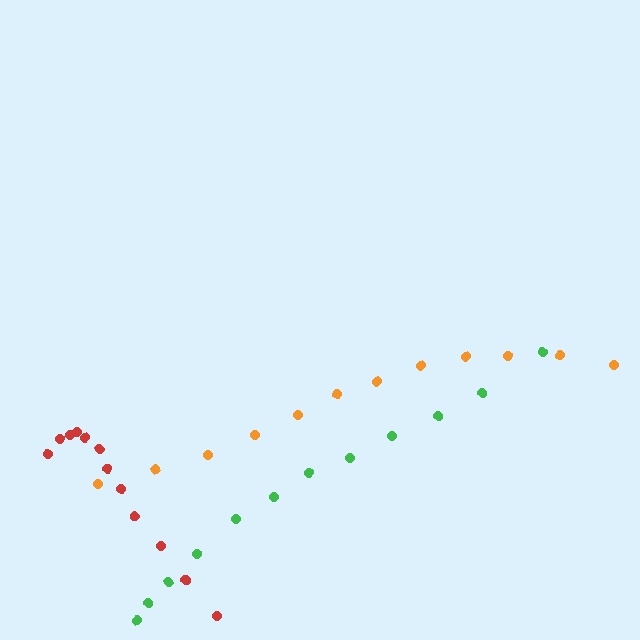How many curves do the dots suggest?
There are 3 distinct paths.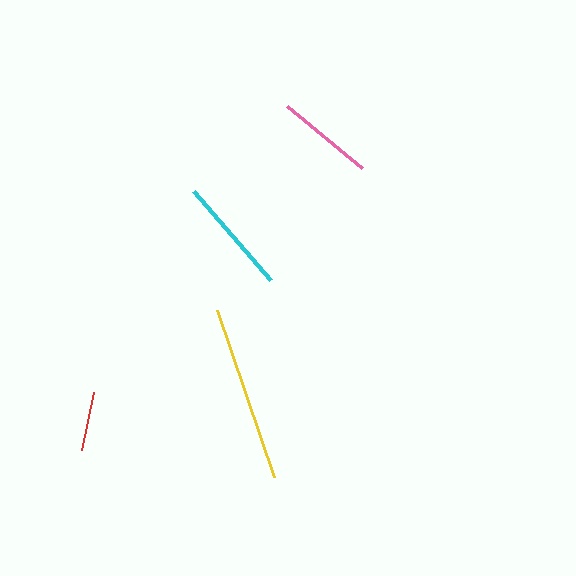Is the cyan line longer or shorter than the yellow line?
The yellow line is longer than the cyan line.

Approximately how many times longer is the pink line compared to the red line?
The pink line is approximately 1.6 times the length of the red line.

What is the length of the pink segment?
The pink segment is approximately 97 pixels long.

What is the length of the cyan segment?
The cyan segment is approximately 118 pixels long.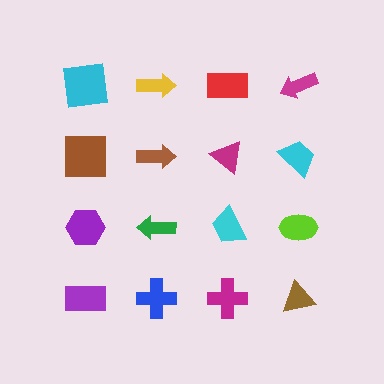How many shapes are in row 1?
4 shapes.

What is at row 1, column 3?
A red rectangle.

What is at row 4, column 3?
A magenta cross.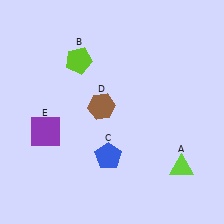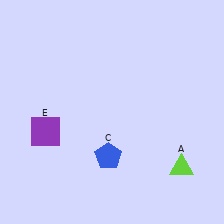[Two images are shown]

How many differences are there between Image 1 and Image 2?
There are 2 differences between the two images.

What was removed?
The brown hexagon (D), the lime pentagon (B) were removed in Image 2.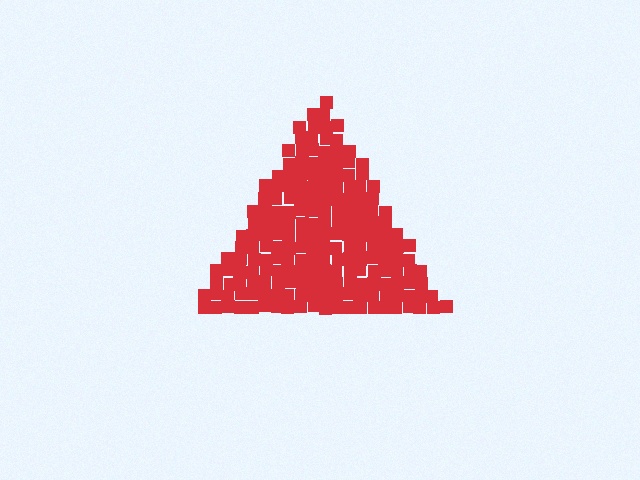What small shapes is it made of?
It is made of small squares.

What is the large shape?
The large shape is a triangle.